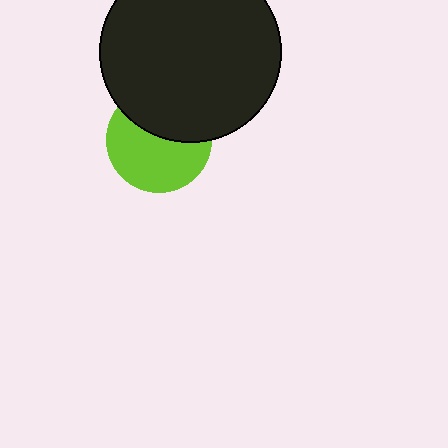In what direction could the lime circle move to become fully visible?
The lime circle could move down. That would shift it out from behind the black circle entirely.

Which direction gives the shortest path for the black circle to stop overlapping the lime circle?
Moving up gives the shortest separation.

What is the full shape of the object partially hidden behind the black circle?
The partially hidden object is a lime circle.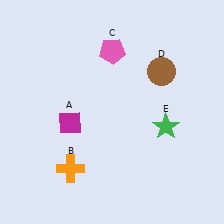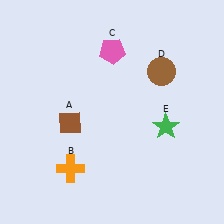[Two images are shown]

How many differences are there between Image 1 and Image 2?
There is 1 difference between the two images.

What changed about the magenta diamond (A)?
In Image 1, A is magenta. In Image 2, it changed to brown.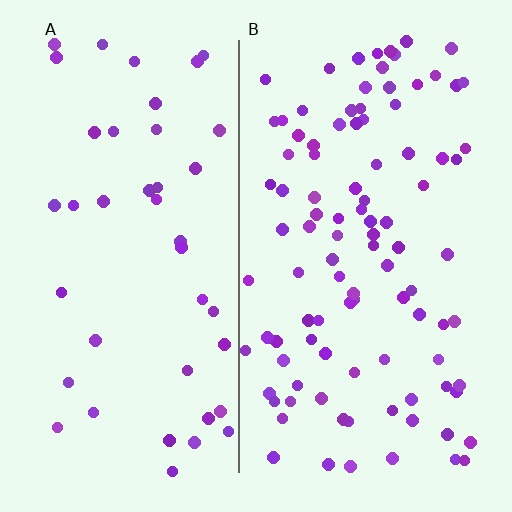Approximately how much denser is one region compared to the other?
Approximately 2.3× — region B over region A.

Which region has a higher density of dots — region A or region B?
B (the right).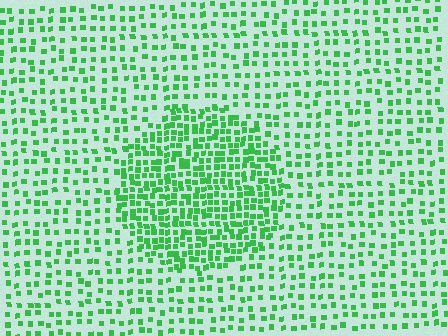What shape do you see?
I see a circle.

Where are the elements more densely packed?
The elements are more densely packed inside the circle boundary.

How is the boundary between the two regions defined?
The boundary is defined by a change in element density (approximately 2.0x ratio). All elements are the same color, size, and shape.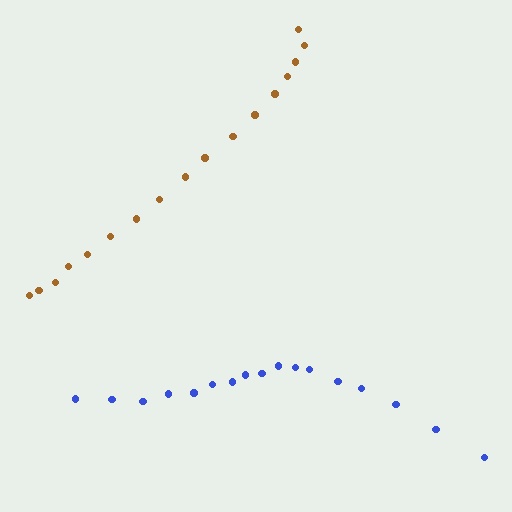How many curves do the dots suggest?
There are 2 distinct paths.